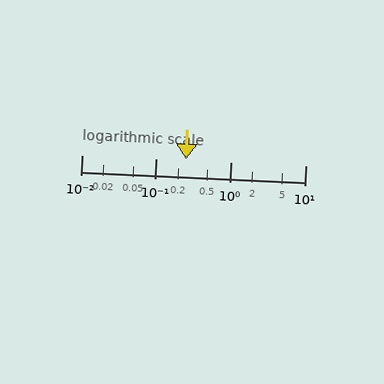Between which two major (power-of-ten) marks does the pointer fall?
The pointer is between 0.1 and 1.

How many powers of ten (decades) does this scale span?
The scale spans 3 decades, from 0.01 to 10.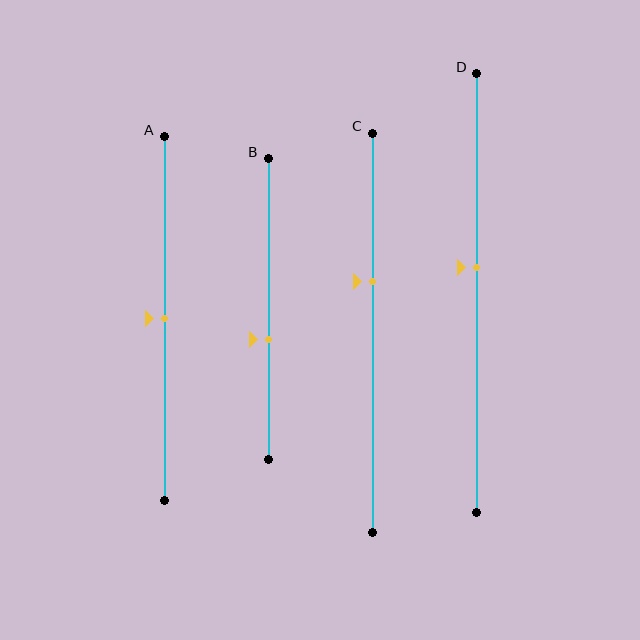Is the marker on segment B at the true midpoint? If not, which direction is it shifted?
No, the marker on segment B is shifted downward by about 10% of the segment length.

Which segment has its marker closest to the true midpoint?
Segment A has its marker closest to the true midpoint.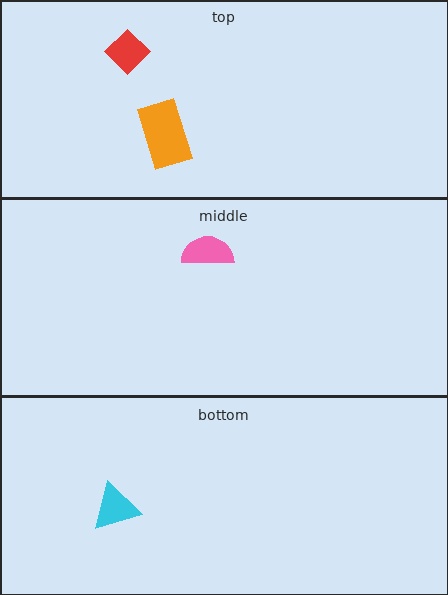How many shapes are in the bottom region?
1.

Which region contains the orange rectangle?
The top region.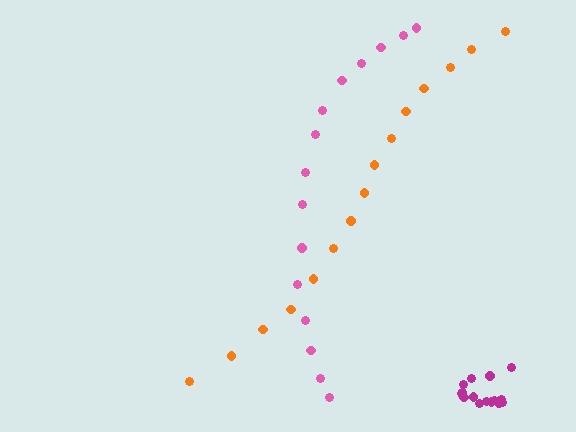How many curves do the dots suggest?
There are 3 distinct paths.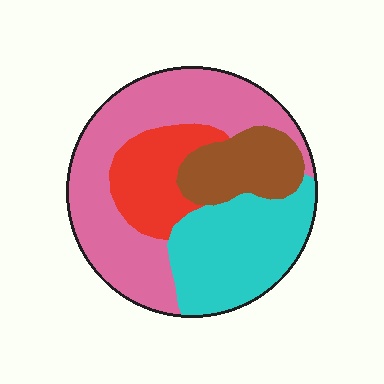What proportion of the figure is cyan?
Cyan covers 28% of the figure.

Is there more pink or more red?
Pink.